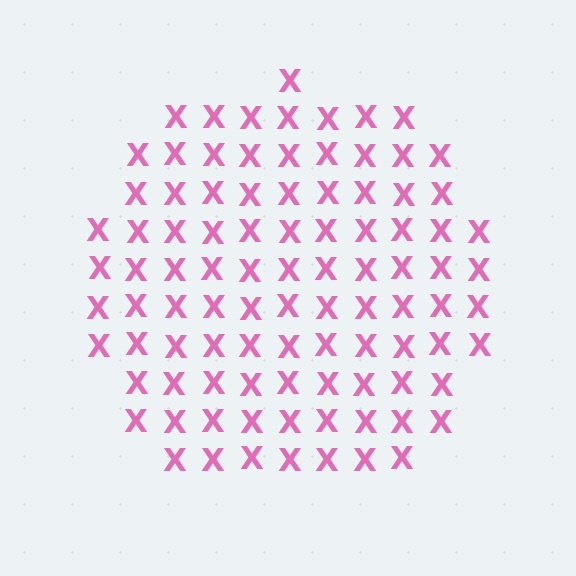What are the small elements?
The small elements are letter X's.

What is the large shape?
The large shape is a circle.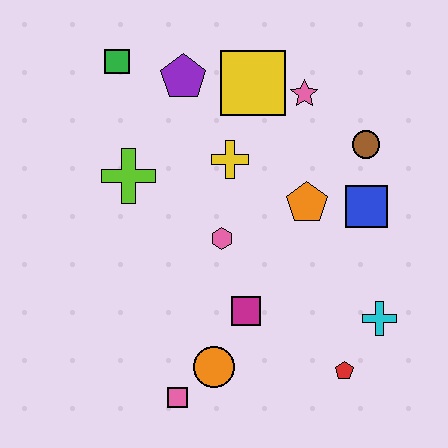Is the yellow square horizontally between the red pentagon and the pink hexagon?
Yes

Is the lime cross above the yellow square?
No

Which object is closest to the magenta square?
The orange circle is closest to the magenta square.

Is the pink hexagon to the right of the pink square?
Yes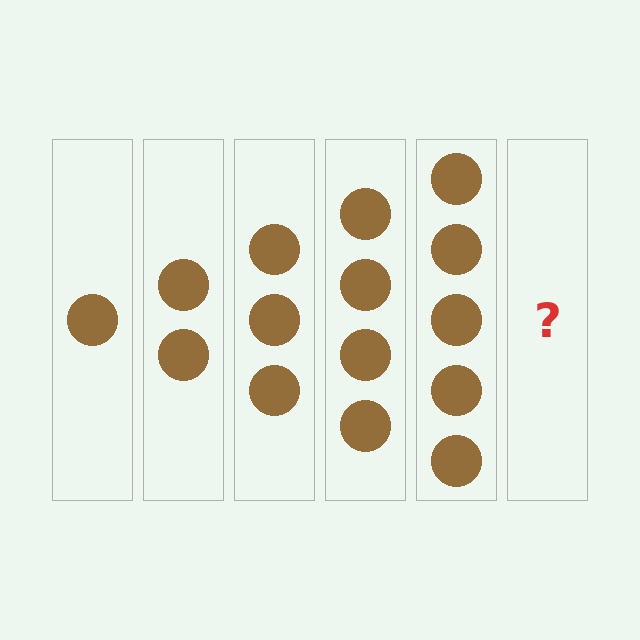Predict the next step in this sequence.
The next step is 6 circles.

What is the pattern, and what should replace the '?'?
The pattern is that each step adds one more circle. The '?' should be 6 circles.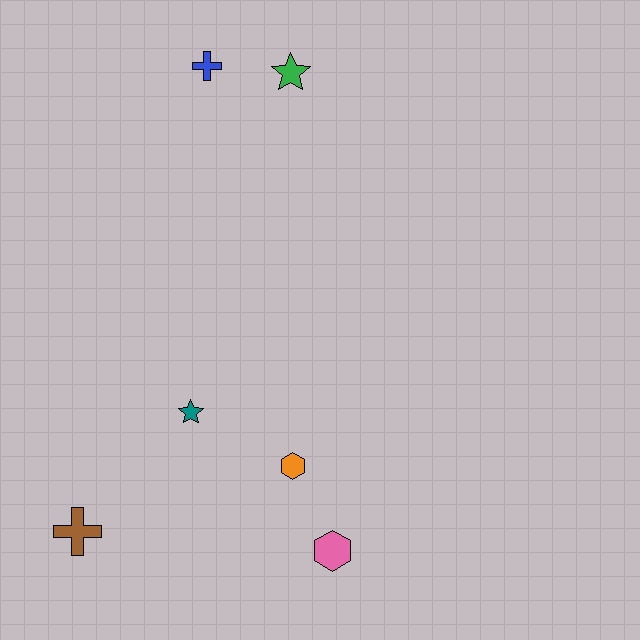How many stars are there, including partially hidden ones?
There are 2 stars.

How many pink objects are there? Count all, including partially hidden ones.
There is 1 pink object.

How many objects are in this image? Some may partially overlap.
There are 6 objects.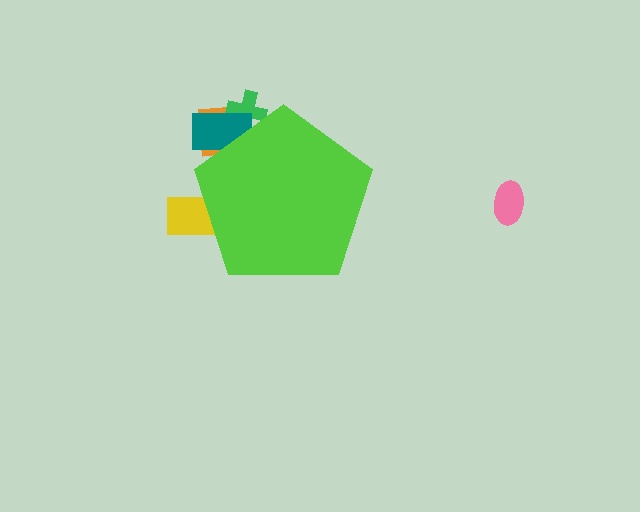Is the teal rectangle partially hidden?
Yes, the teal rectangle is partially hidden behind the lime pentagon.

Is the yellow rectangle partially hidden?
Yes, the yellow rectangle is partially hidden behind the lime pentagon.